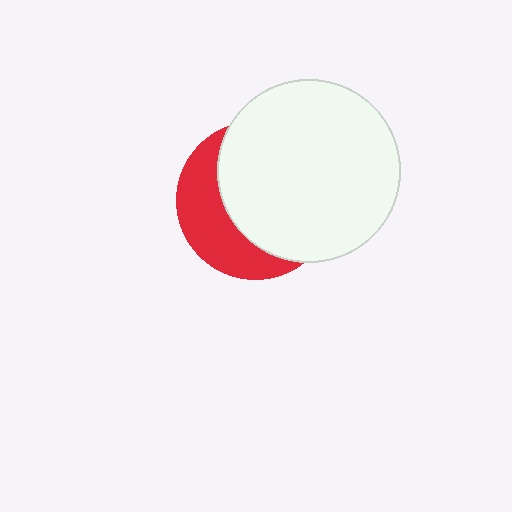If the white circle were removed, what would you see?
You would see the complete red circle.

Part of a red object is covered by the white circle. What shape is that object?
It is a circle.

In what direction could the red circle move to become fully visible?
The red circle could move left. That would shift it out from behind the white circle entirely.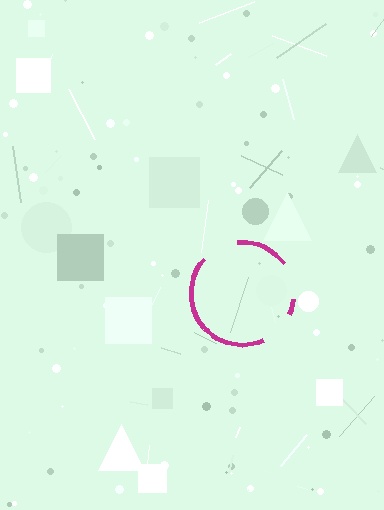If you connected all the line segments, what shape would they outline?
They would outline a circle.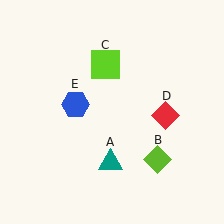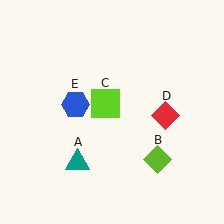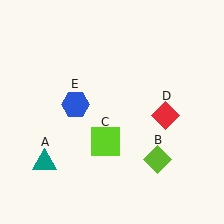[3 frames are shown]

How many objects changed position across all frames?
2 objects changed position: teal triangle (object A), lime square (object C).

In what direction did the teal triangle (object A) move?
The teal triangle (object A) moved left.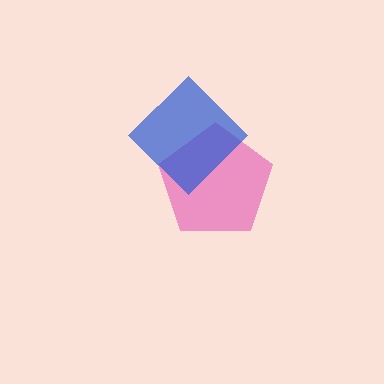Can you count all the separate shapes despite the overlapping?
Yes, there are 2 separate shapes.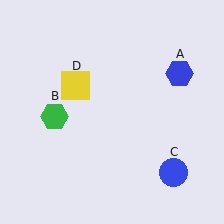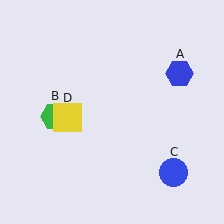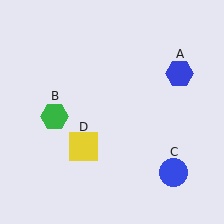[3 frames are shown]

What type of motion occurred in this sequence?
The yellow square (object D) rotated counterclockwise around the center of the scene.